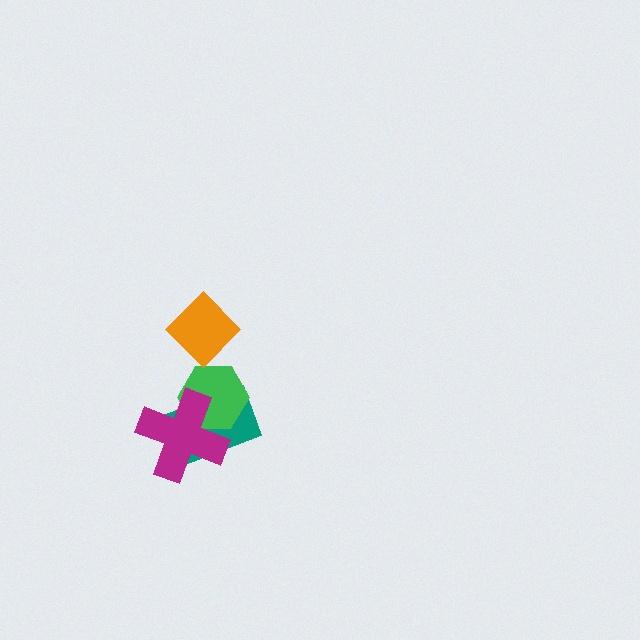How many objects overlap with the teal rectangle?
2 objects overlap with the teal rectangle.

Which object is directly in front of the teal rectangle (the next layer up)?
The green hexagon is directly in front of the teal rectangle.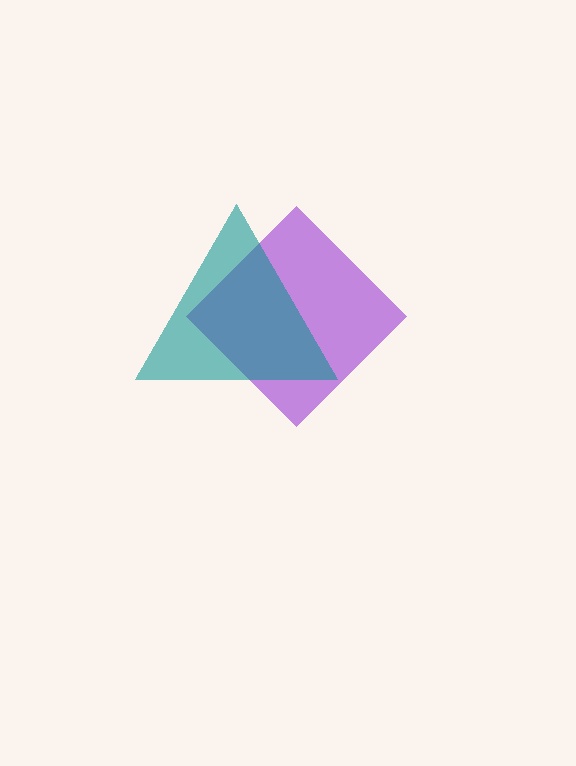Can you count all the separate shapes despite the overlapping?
Yes, there are 2 separate shapes.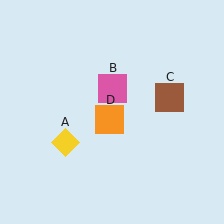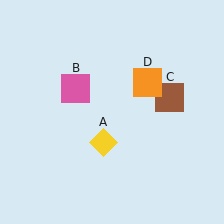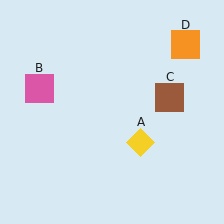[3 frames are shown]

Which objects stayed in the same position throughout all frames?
Brown square (object C) remained stationary.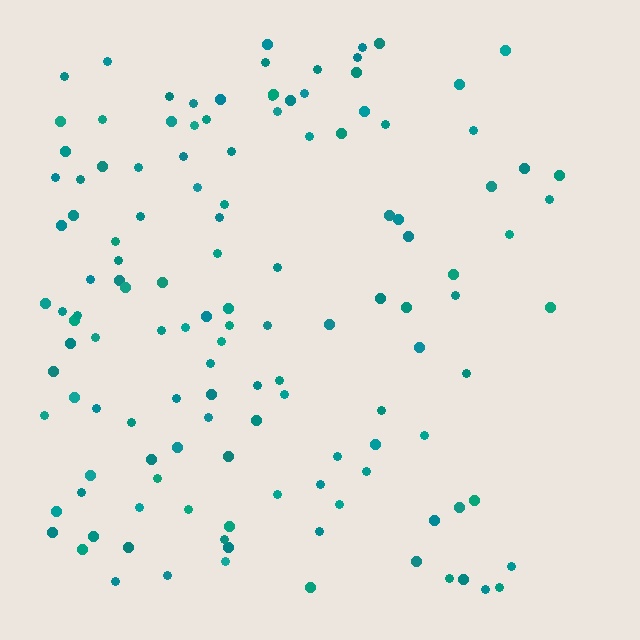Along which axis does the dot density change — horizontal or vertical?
Horizontal.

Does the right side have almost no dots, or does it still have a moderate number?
Still a moderate number, just noticeably fewer than the left.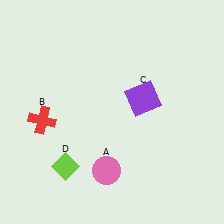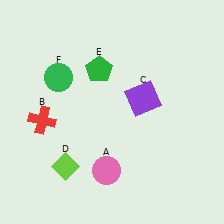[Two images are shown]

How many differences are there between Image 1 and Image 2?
There are 2 differences between the two images.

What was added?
A green pentagon (E), a green circle (F) were added in Image 2.